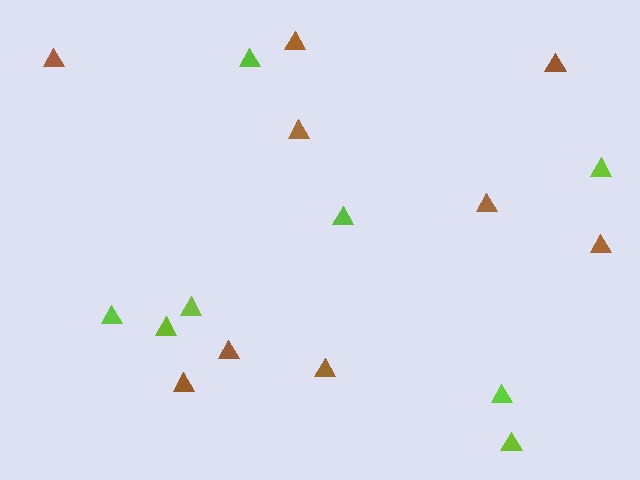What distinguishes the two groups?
There are 2 groups: one group of brown triangles (9) and one group of lime triangles (8).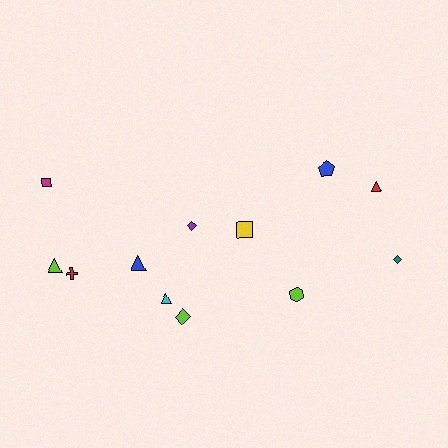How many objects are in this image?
There are 12 objects.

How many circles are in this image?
There are no circles.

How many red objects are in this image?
There are 2 red objects.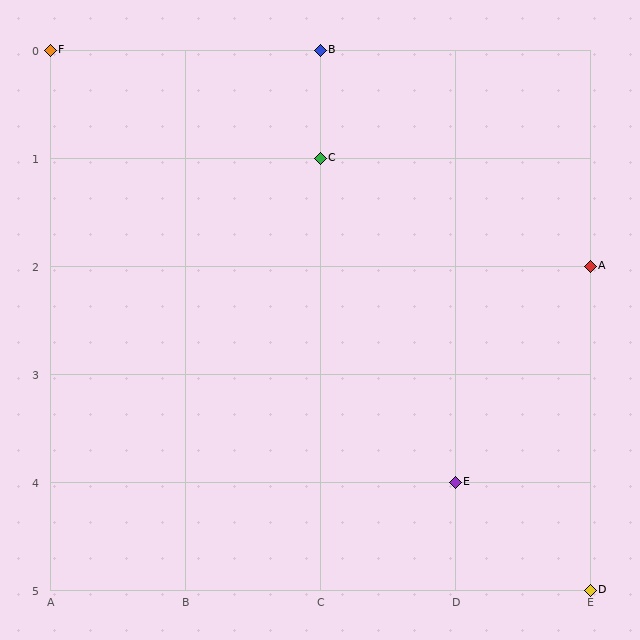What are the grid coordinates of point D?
Point D is at grid coordinates (E, 5).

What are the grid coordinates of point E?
Point E is at grid coordinates (D, 4).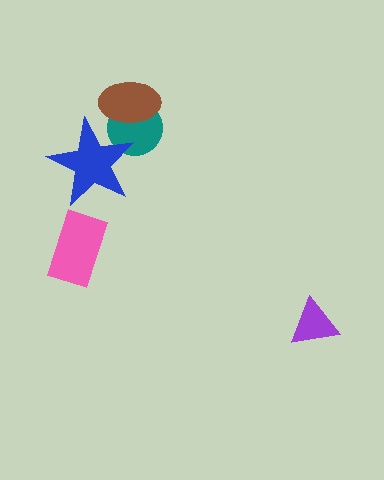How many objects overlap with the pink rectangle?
0 objects overlap with the pink rectangle.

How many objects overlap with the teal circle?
2 objects overlap with the teal circle.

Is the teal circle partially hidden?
Yes, it is partially covered by another shape.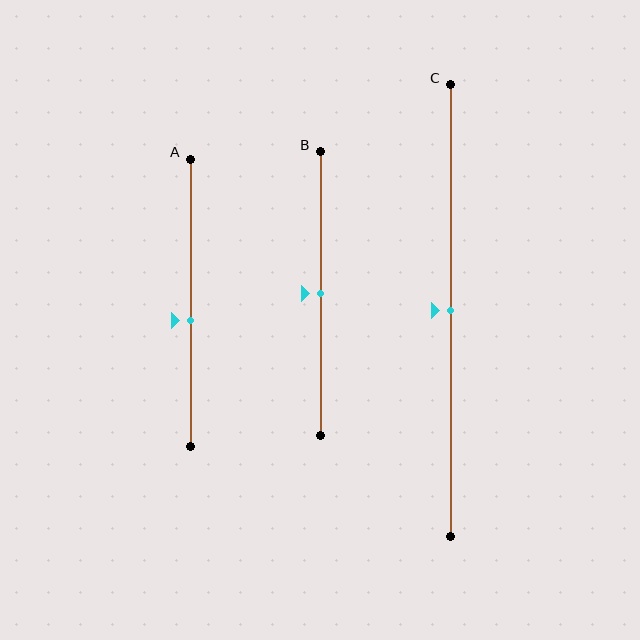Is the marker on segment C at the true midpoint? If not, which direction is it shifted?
Yes, the marker on segment C is at the true midpoint.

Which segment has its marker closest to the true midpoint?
Segment B has its marker closest to the true midpoint.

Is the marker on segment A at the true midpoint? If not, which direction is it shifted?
No, the marker on segment A is shifted downward by about 6% of the segment length.